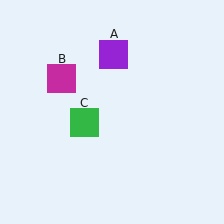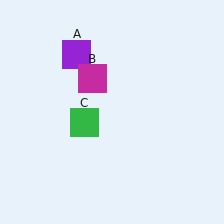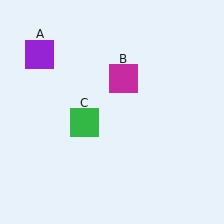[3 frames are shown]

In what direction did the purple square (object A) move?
The purple square (object A) moved left.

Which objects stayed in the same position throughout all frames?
Green square (object C) remained stationary.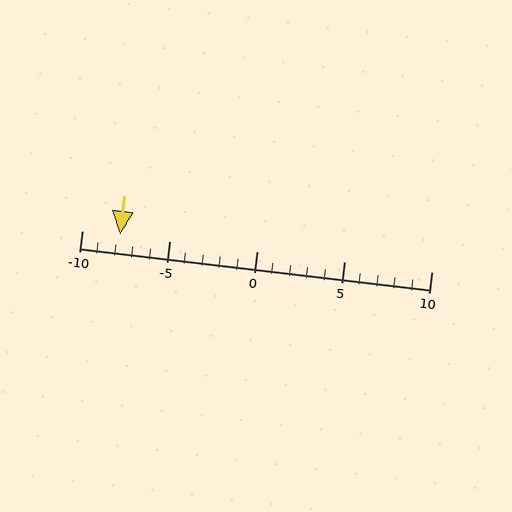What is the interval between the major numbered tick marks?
The major tick marks are spaced 5 units apart.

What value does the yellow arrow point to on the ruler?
The yellow arrow points to approximately -8.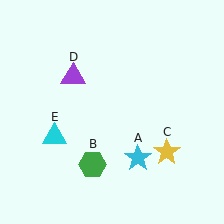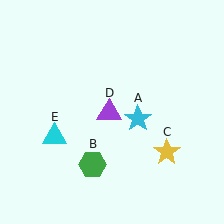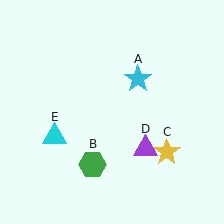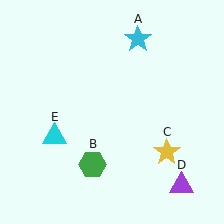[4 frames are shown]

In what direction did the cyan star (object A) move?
The cyan star (object A) moved up.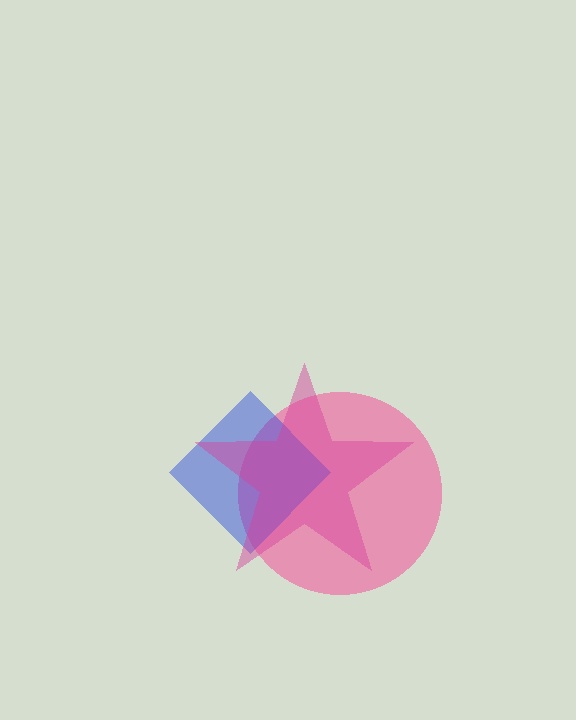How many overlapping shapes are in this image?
There are 3 overlapping shapes in the image.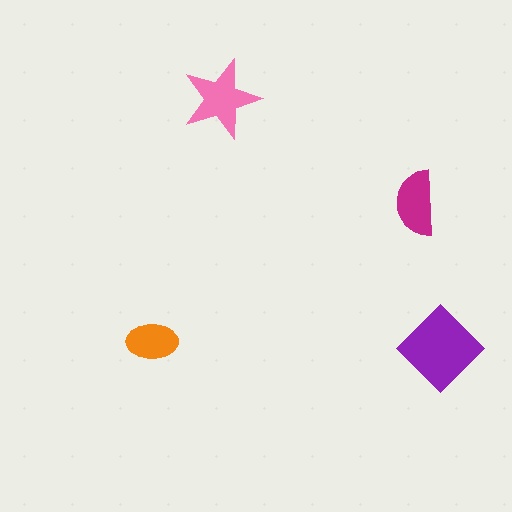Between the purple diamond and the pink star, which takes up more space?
The purple diamond.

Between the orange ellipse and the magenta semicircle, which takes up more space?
The magenta semicircle.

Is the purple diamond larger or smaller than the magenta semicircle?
Larger.